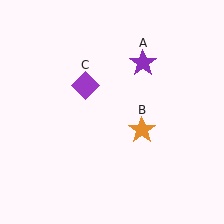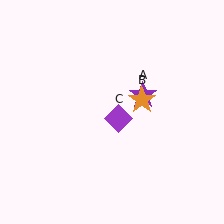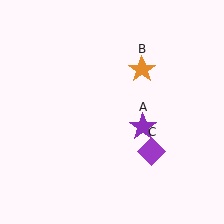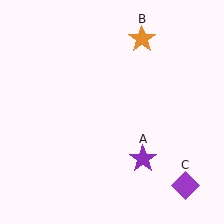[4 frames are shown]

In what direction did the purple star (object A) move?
The purple star (object A) moved down.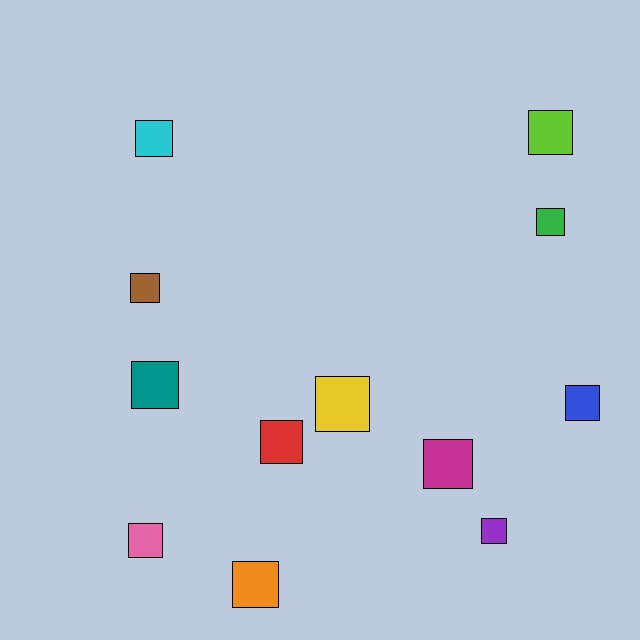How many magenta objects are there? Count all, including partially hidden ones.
There is 1 magenta object.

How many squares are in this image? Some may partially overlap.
There are 12 squares.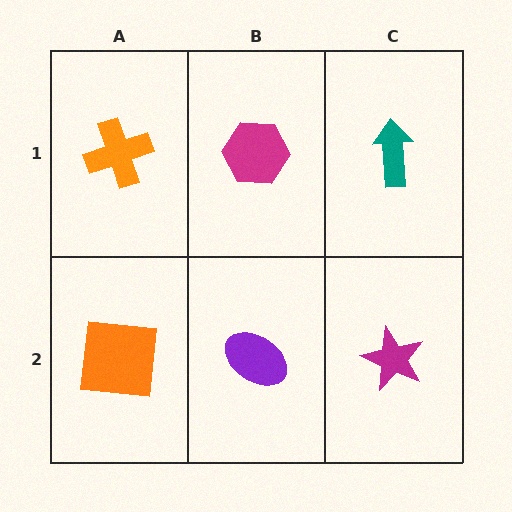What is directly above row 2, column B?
A magenta hexagon.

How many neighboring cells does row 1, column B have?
3.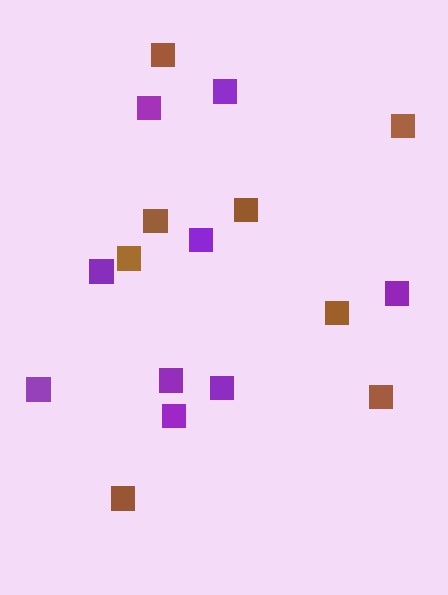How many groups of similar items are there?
There are 2 groups: one group of purple squares (9) and one group of brown squares (8).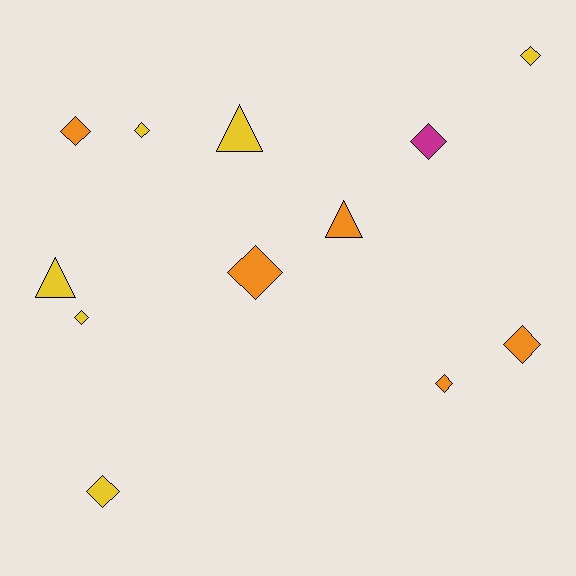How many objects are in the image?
There are 12 objects.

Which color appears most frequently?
Yellow, with 6 objects.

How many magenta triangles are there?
There are no magenta triangles.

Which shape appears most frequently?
Diamond, with 9 objects.